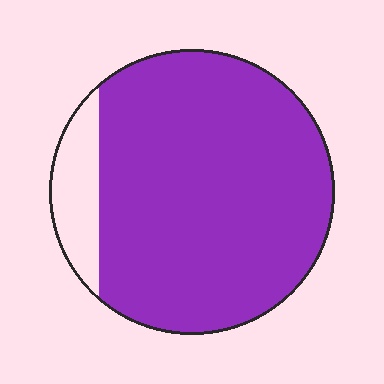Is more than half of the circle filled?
Yes.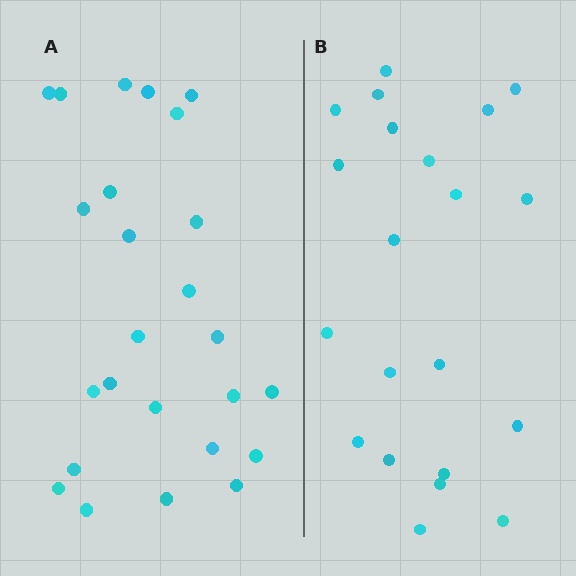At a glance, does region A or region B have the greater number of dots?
Region A (the left region) has more dots.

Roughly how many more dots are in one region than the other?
Region A has about 4 more dots than region B.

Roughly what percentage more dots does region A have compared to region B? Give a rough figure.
About 20% more.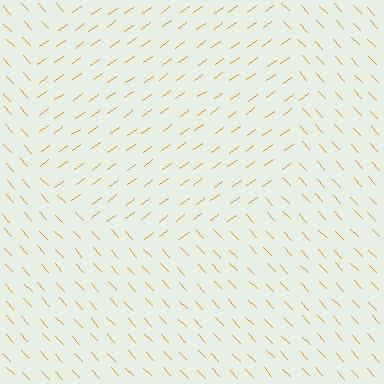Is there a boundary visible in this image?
Yes, there is a texture boundary formed by a change in line orientation.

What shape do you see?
I see a circle.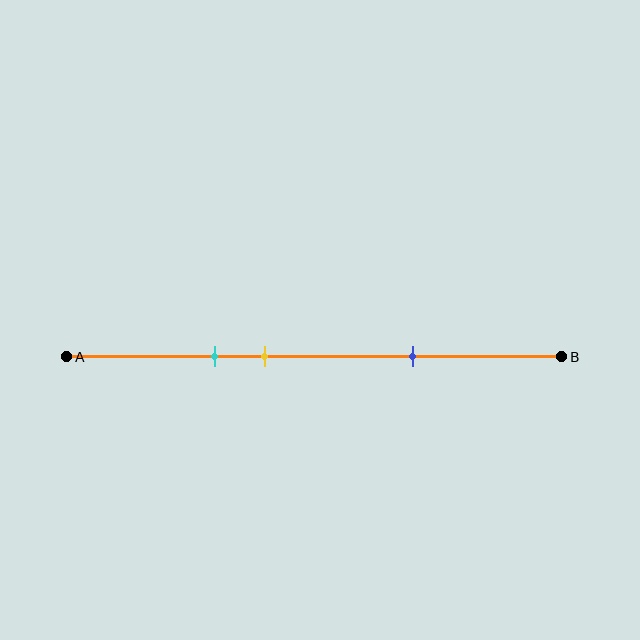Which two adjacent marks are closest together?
The cyan and yellow marks are the closest adjacent pair.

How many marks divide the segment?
There are 3 marks dividing the segment.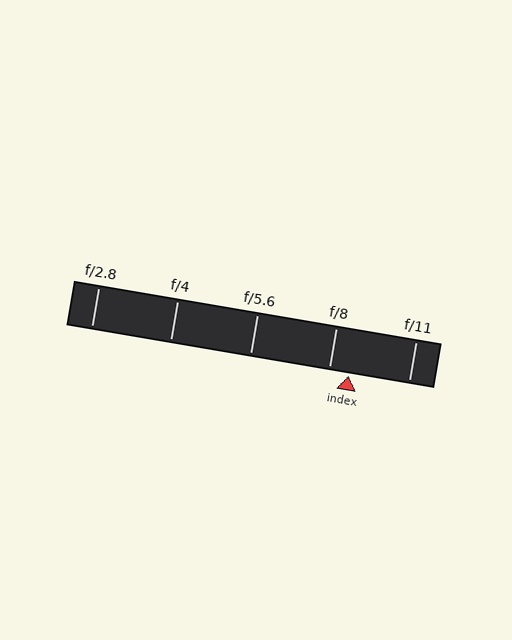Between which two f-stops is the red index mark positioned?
The index mark is between f/8 and f/11.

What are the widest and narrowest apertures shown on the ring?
The widest aperture shown is f/2.8 and the narrowest is f/11.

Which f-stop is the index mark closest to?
The index mark is closest to f/8.